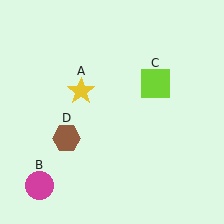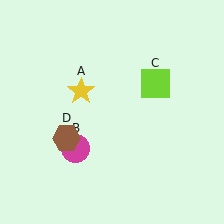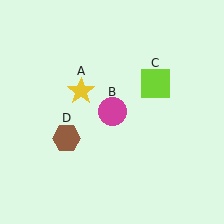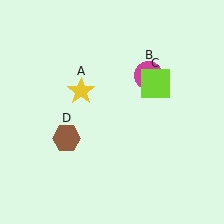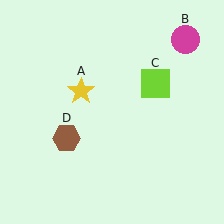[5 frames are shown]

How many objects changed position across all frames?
1 object changed position: magenta circle (object B).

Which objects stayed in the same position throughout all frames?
Yellow star (object A) and lime square (object C) and brown hexagon (object D) remained stationary.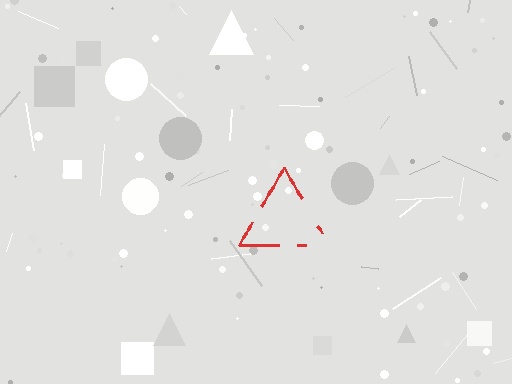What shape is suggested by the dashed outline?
The dashed outline suggests a triangle.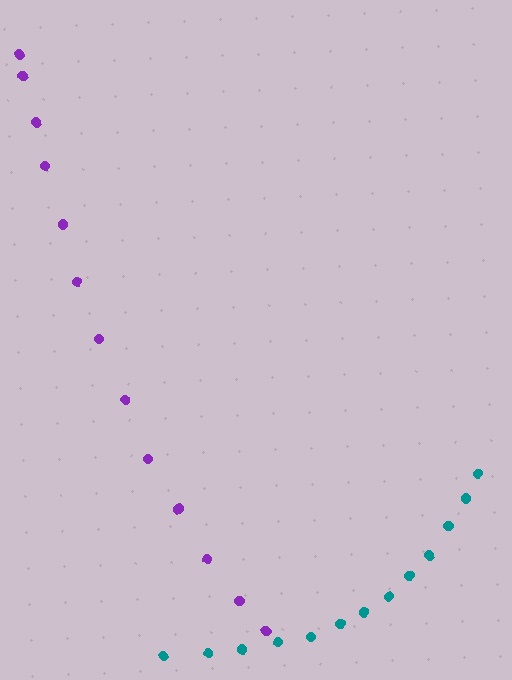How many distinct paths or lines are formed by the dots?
There are 2 distinct paths.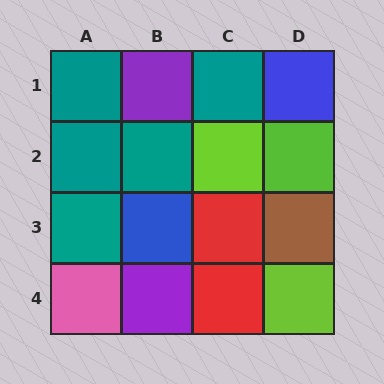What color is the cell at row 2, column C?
Lime.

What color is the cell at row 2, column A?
Teal.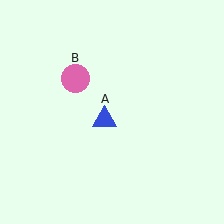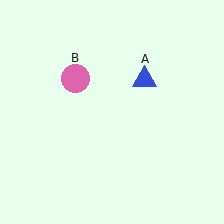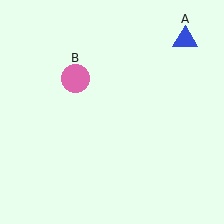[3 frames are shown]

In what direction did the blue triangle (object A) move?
The blue triangle (object A) moved up and to the right.